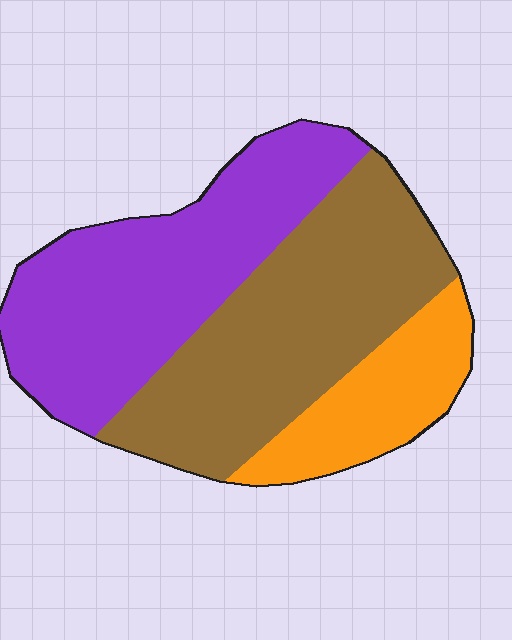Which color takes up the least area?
Orange, at roughly 15%.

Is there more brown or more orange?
Brown.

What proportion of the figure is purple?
Purple takes up about two fifths (2/5) of the figure.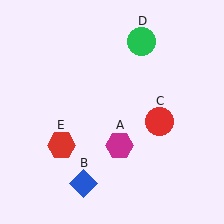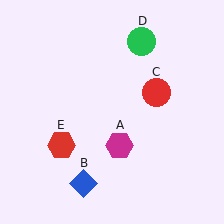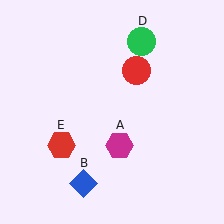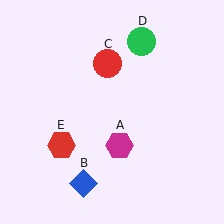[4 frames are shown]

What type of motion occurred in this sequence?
The red circle (object C) rotated counterclockwise around the center of the scene.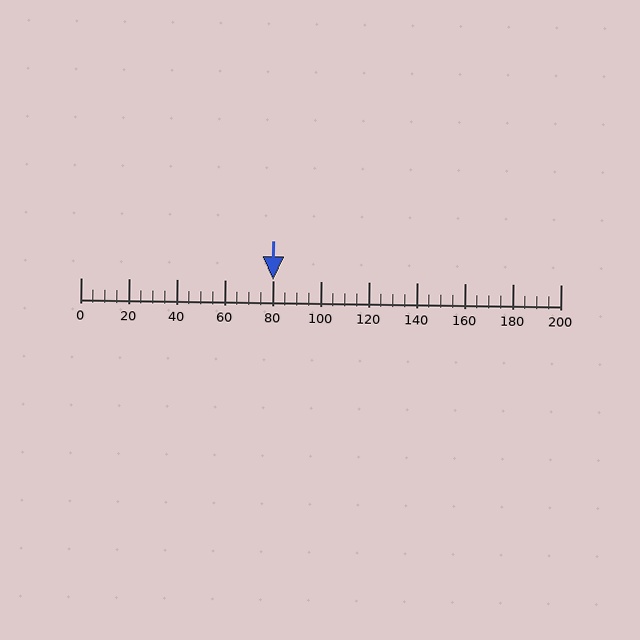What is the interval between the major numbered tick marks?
The major tick marks are spaced 20 units apart.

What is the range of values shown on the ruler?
The ruler shows values from 0 to 200.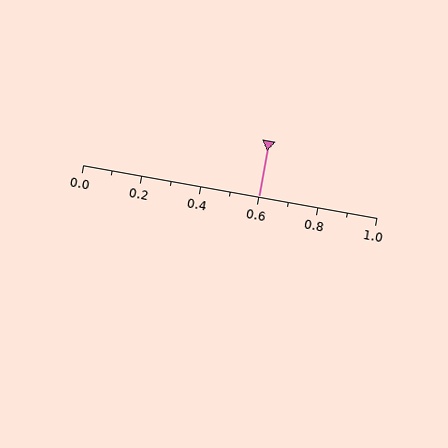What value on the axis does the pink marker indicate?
The marker indicates approximately 0.6.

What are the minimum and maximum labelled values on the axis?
The axis runs from 0.0 to 1.0.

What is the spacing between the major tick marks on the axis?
The major ticks are spaced 0.2 apart.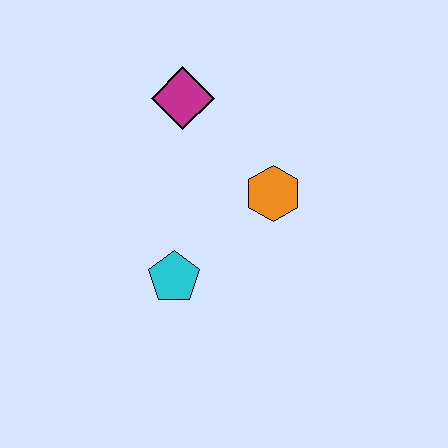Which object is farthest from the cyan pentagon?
The magenta diamond is farthest from the cyan pentagon.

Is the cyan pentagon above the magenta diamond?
No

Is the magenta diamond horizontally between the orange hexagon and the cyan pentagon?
Yes